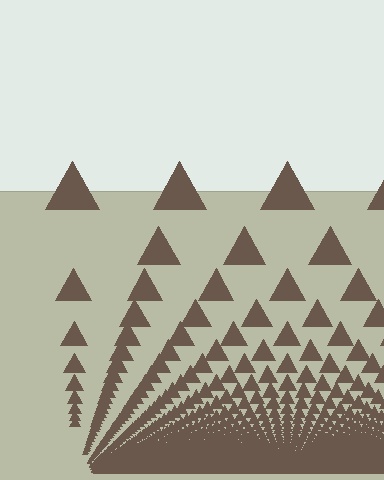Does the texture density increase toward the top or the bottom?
Density increases toward the bottom.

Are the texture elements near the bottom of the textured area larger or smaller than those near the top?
Smaller. The gradient is inverted — elements near the bottom are smaller and denser.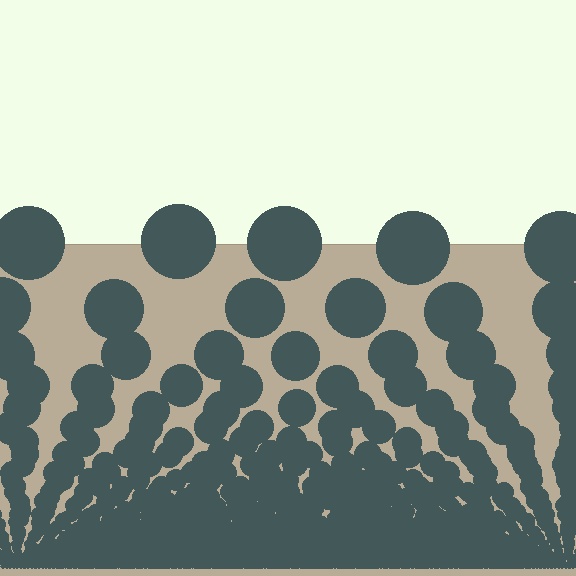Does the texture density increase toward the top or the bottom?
Density increases toward the bottom.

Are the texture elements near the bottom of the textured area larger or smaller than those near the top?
Smaller. The gradient is inverted — elements near the bottom are smaller and denser.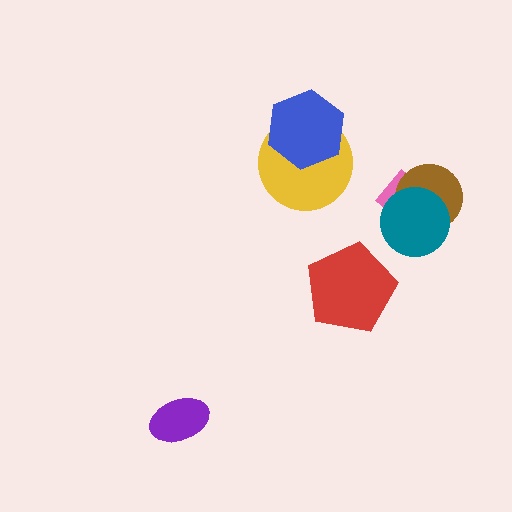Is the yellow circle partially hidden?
Yes, it is partially covered by another shape.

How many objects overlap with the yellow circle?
1 object overlaps with the yellow circle.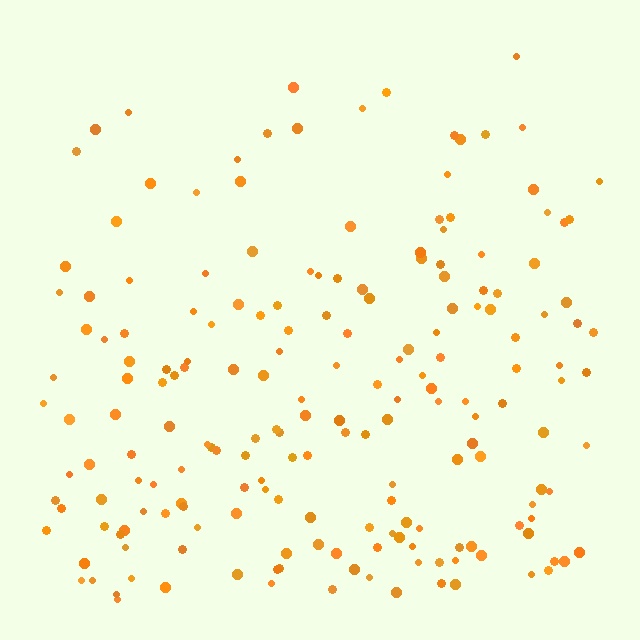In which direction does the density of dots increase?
From top to bottom, with the bottom side densest.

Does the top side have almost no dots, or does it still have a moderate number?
Still a moderate number, just noticeably fewer than the bottom.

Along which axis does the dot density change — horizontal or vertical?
Vertical.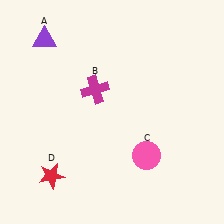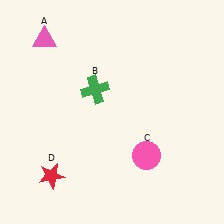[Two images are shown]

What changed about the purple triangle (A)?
In Image 1, A is purple. In Image 2, it changed to pink.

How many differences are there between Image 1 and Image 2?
There are 2 differences between the two images.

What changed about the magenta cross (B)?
In Image 1, B is magenta. In Image 2, it changed to green.